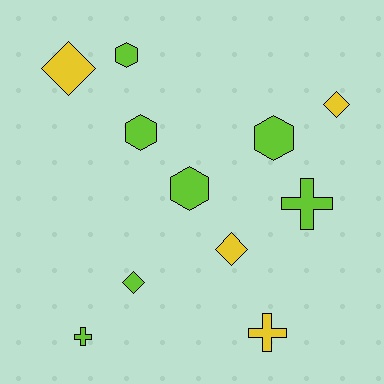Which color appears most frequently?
Lime, with 7 objects.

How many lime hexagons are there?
There are 4 lime hexagons.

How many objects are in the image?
There are 11 objects.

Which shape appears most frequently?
Hexagon, with 4 objects.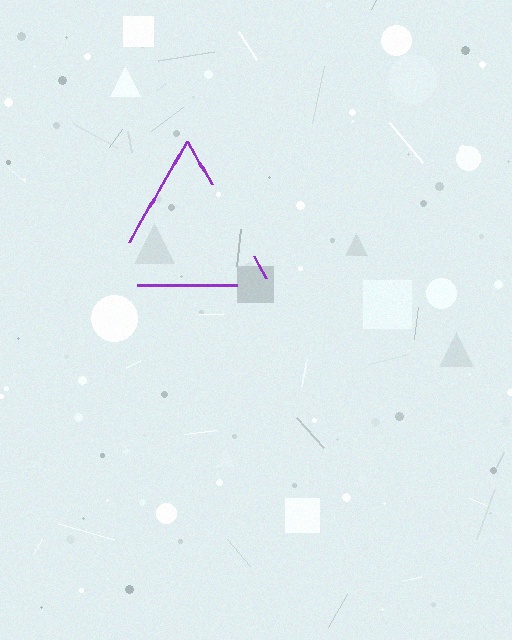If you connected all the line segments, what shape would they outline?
They would outline a triangle.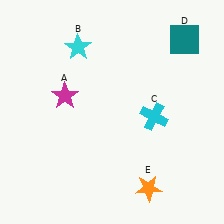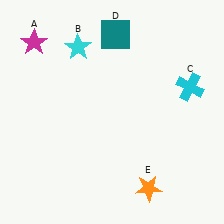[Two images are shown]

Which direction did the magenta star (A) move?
The magenta star (A) moved up.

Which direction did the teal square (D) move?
The teal square (D) moved left.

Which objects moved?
The objects that moved are: the magenta star (A), the cyan cross (C), the teal square (D).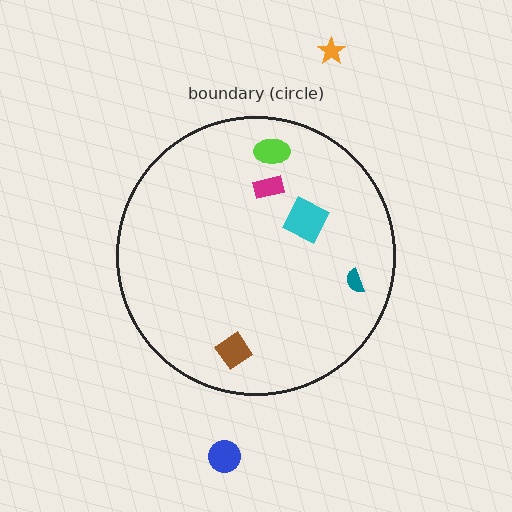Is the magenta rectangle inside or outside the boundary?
Inside.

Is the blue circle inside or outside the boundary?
Outside.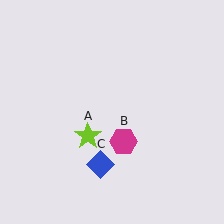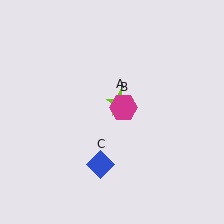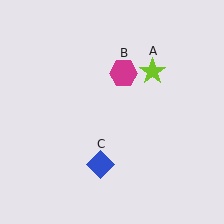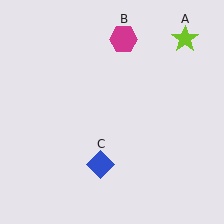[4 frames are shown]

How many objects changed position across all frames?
2 objects changed position: lime star (object A), magenta hexagon (object B).